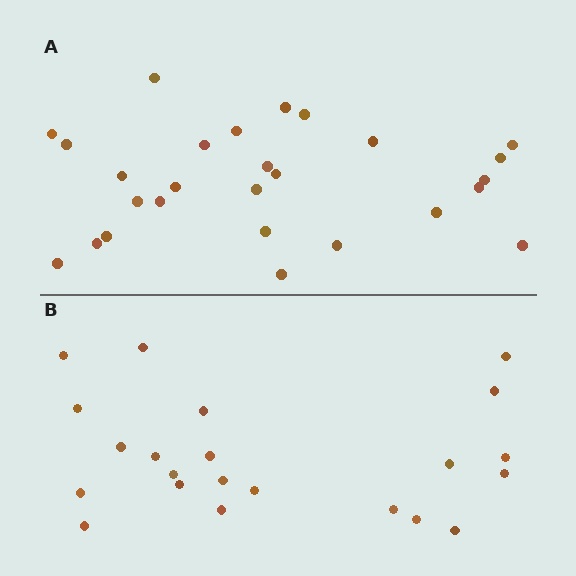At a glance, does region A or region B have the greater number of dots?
Region A (the top region) has more dots.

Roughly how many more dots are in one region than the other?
Region A has about 5 more dots than region B.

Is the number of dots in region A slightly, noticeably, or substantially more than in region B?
Region A has only slightly more — the two regions are fairly close. The ratio is roughly 1.2 to 1.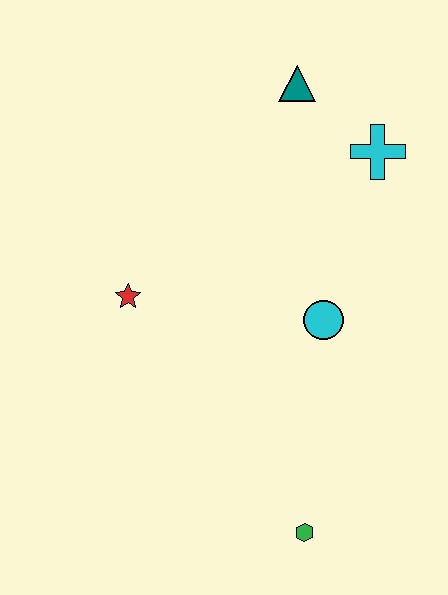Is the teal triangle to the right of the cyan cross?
No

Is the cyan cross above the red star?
Yes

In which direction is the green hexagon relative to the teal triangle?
The green hexagon is below the teal triangle.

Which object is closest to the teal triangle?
The cyan cross is closest to the teal triangle.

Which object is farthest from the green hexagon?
The teal triangle is farthest from the green hexagon.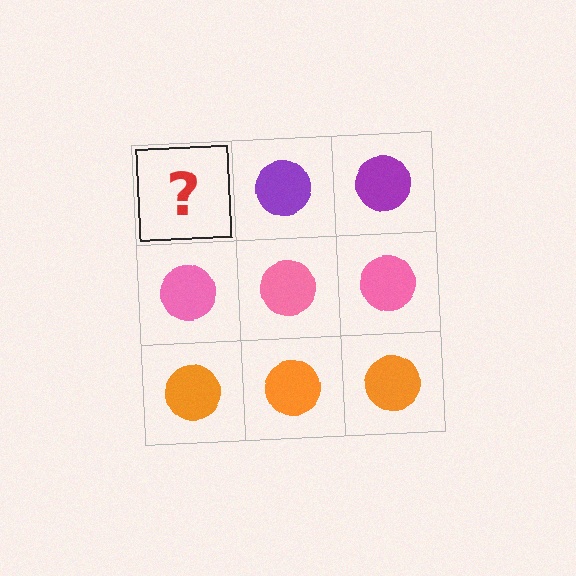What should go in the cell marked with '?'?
The missing cell should contain a purple circle.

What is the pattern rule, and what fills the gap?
The rule is that each row has a consistent color. The gap should be filled with a purple circle.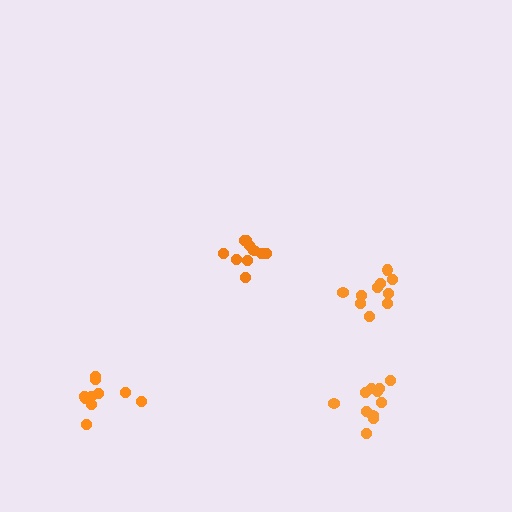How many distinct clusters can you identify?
There are 4 distinct clusters.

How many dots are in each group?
Group 1: 10 dots, Group 2: 10 dots, Group 3: 11 dots, Group 4: 10 dots (41 total).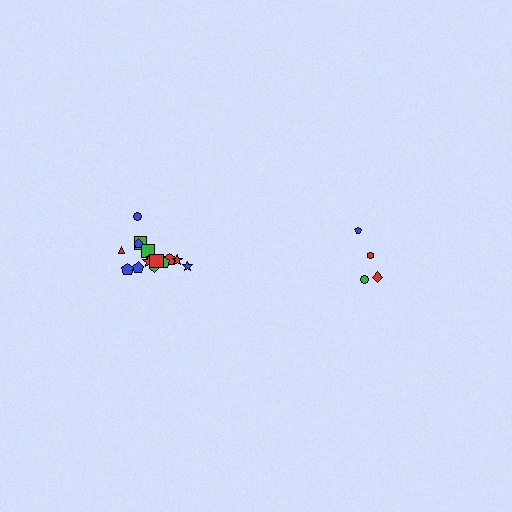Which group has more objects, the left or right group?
The left group.